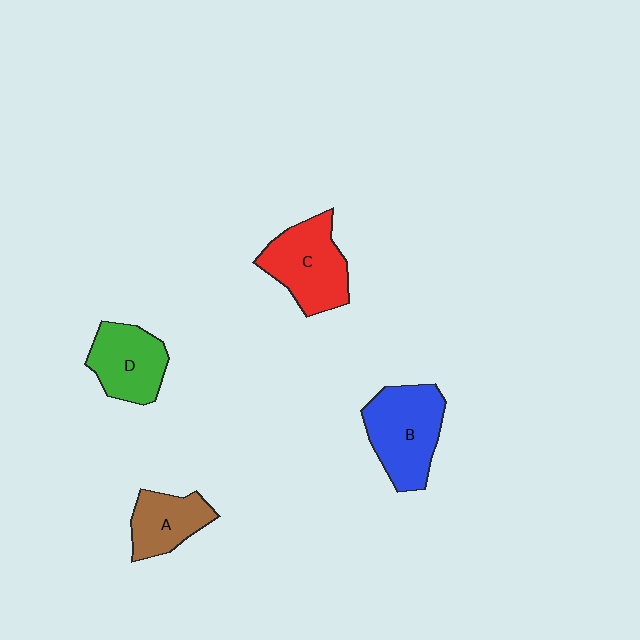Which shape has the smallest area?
Shape A (brown).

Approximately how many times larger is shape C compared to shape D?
Approximately 1.2 times.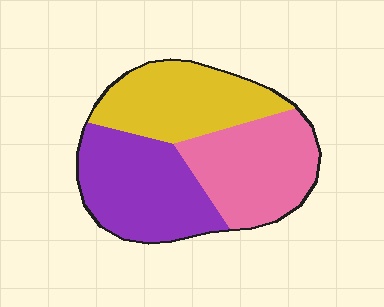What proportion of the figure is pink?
Pink covers roughly 35% of the figure.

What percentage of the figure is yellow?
Yellow covers about 30% of the figure.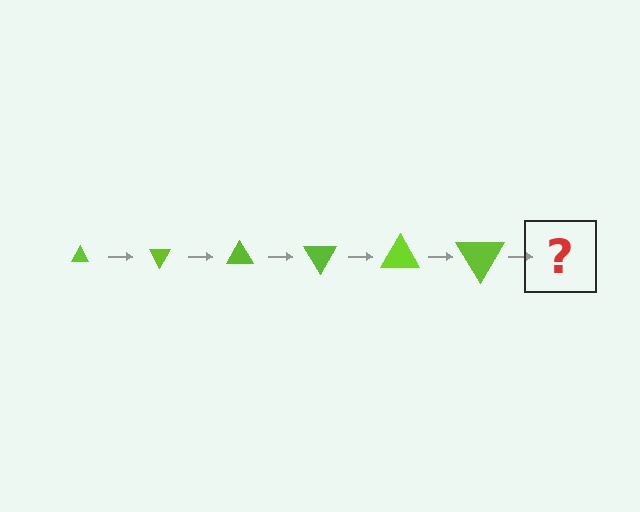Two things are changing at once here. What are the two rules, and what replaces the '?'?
The two rules are that the triangle grows larger each step and it rotates 60 degrees each step. The '?' should be a triangle, larger than the previous one and rotated 360 degrees from the start.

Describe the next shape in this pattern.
It should be a triangle, larger than the previous one and rotated 360 degrees from the start.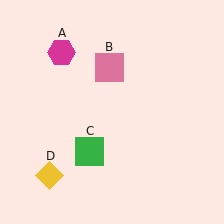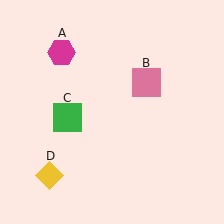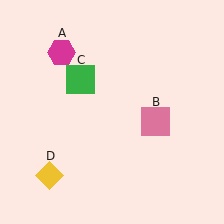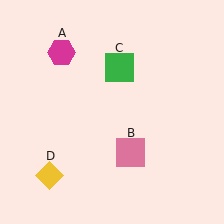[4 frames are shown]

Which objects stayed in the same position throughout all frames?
Magenta hexagon (object A) and yellow diamond (object D) remained stationary.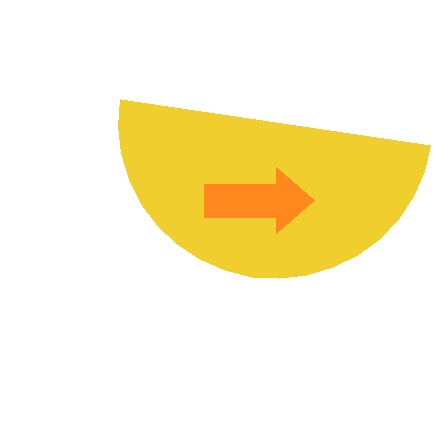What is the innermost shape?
The orange arrow.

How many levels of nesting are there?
2.